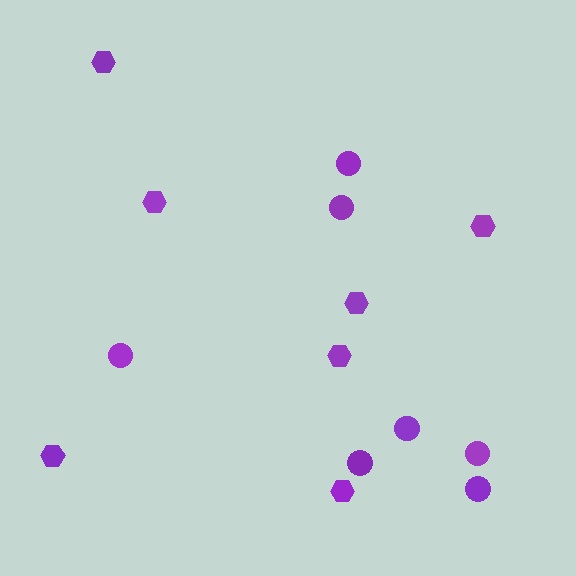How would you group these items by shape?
There are 2 groups: one group of hexagons (7) and one group of circles (7).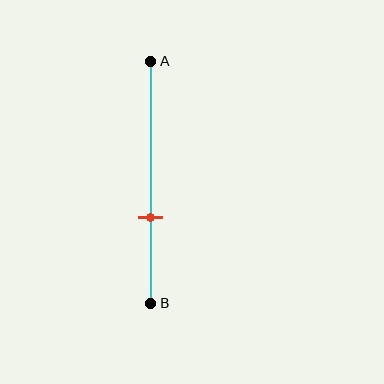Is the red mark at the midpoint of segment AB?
No, the mark is at about 65% from A, not at the 50% midpoint.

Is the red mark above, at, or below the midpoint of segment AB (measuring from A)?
The red mark is below the midpoint of segment AB.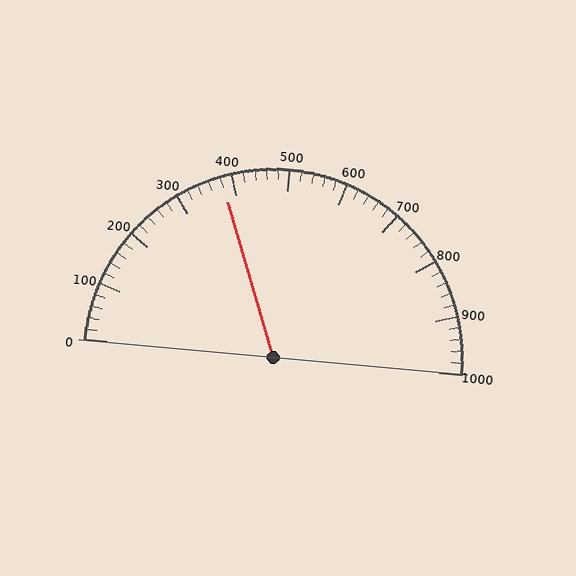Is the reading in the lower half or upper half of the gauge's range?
The reading is in the lower half of the range (0 to 1000).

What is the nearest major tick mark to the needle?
The nearest major tick mark is 400.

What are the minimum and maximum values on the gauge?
The gauge ranges from 0 to 1000.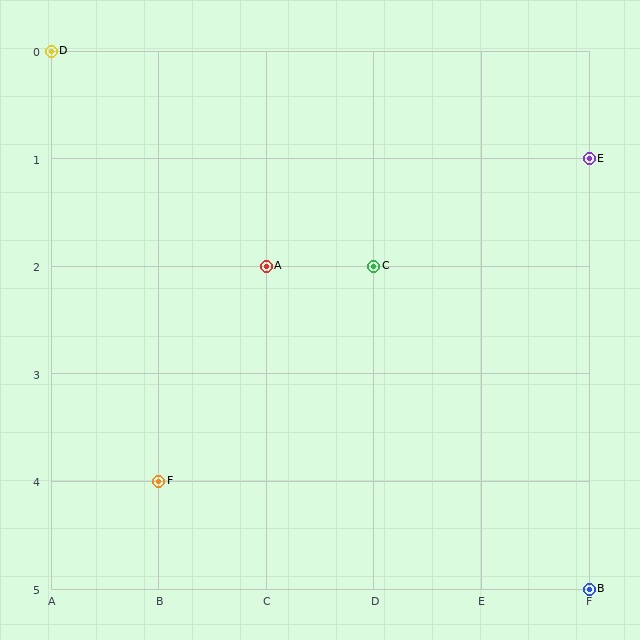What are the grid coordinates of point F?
Point F is at grid coordinates (B, 4).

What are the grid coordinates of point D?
Point D is at grid coordinates (A, 0).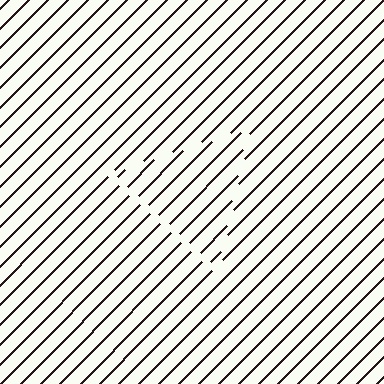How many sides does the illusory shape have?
3 sides — the line-ends trace a triangle.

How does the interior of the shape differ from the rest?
The interior of the shape contains the same grating, shifted by half a period — the contour is defined by the phase discontinuity where line-ends from the inner and outer gratings abut.